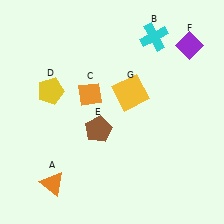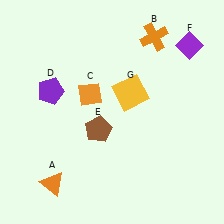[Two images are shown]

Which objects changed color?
B changed from cyan to orange. D changed from yellow to purple.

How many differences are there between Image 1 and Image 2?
There are 2 differences between the two images.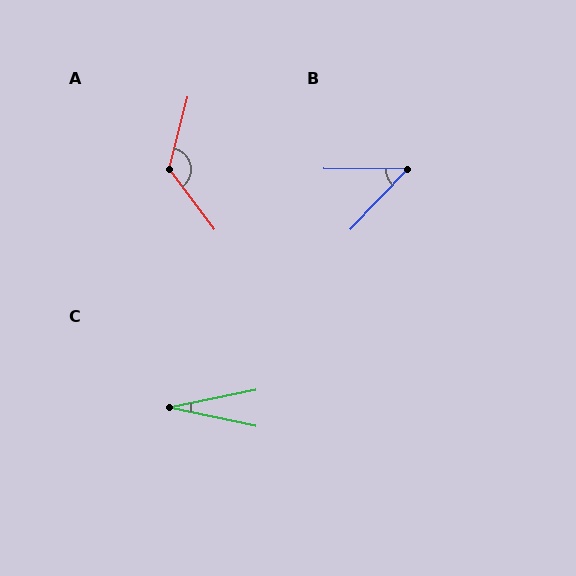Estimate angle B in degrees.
Approximately 47 degrees.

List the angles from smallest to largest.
C (23°), B (47°), A (128°).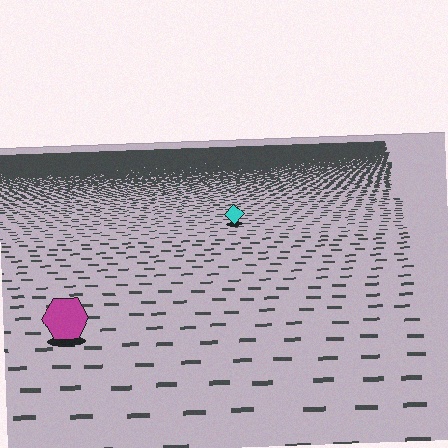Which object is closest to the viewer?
The magenta hexagon is closest. The texture marks near it are larger and more spread out.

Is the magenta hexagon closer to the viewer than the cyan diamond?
Yes. The magenta hexagon is closer — you can tell from the texture gradient: the ground texture is coarser near it.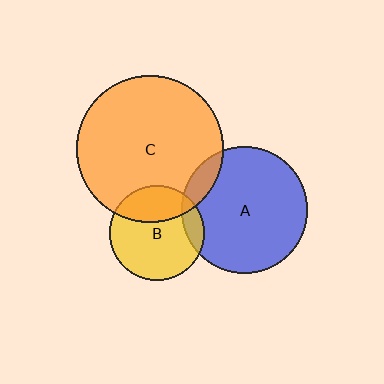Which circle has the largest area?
Circle C (orange).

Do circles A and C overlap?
Yes.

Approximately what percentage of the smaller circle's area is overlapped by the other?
Approximately 10%.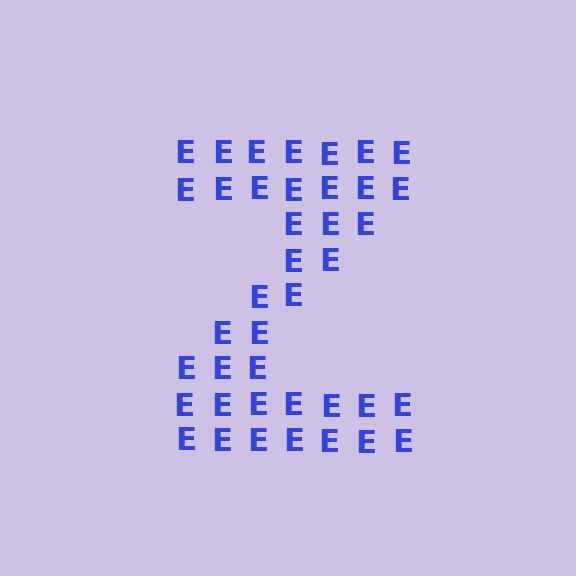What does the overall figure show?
The overall figure shows the letter Z.